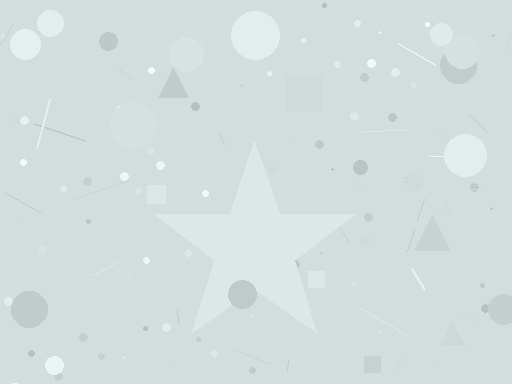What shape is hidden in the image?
A star is hidden in the image.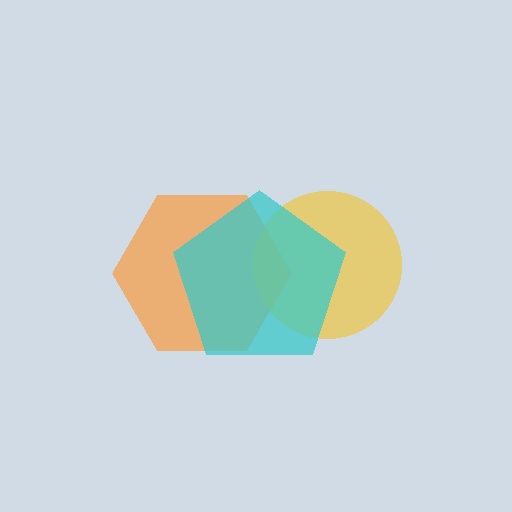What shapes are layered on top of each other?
The layered shapes are: an orange hexagon, a yellow circle, a cyan pentagon.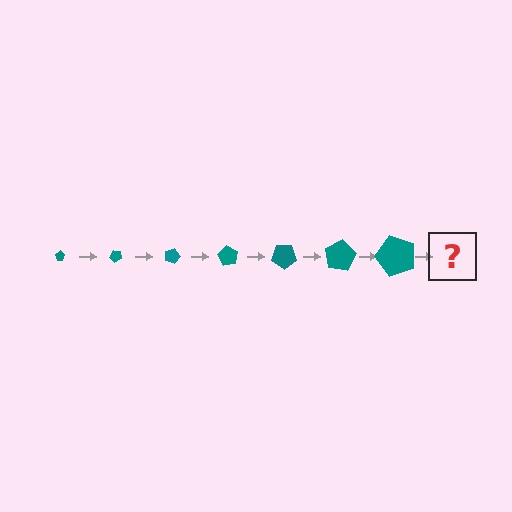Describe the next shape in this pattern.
It should be a pentagon, larger than the previous one and rotated 315 degrees from the start.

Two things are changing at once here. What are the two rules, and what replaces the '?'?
The two rules are that the pentagon grows larger each step and it rotates 45 degrees each step. The '?' should be a pentagon, larger than the previous one and rotated 315 degrees from the start.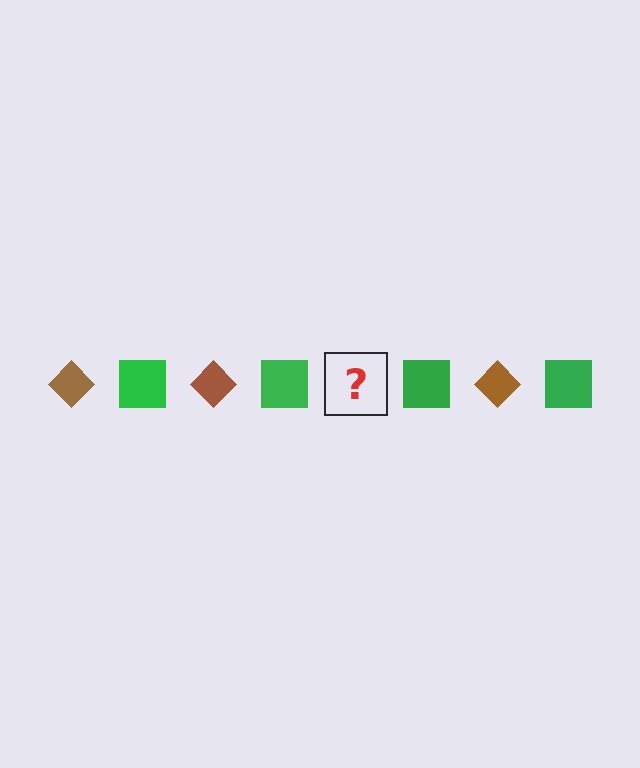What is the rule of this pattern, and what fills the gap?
The rule is that the pattern alternates between brown diamond and green square. The gap should be filled with a brown diamond.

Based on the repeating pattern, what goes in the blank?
The blank should be a brown diamond.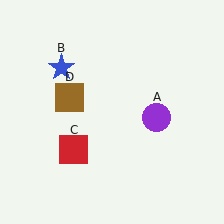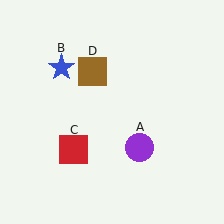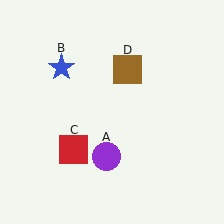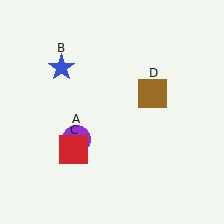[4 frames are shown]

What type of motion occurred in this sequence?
The purple circle (object A), brown square (object D) rotated clockwise around the center of the scene.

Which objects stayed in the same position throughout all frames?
Blue star (object B) and red square (object C) remained stationary.